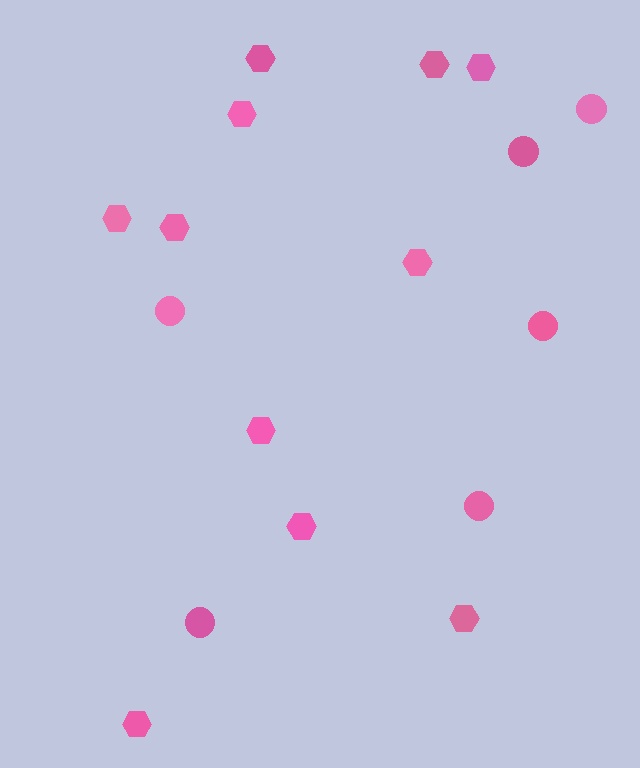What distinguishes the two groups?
There are 2 groups: one group of hexagons (11) and one group of circles (6).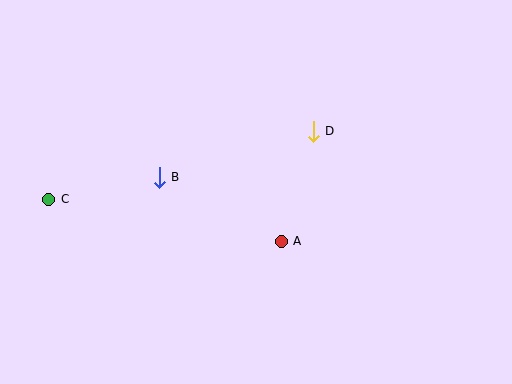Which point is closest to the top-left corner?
Point C is closest to the top-left corner.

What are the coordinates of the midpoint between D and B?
The midpoint between D and B is at (236, 154).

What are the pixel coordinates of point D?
Point D is at (313, 131).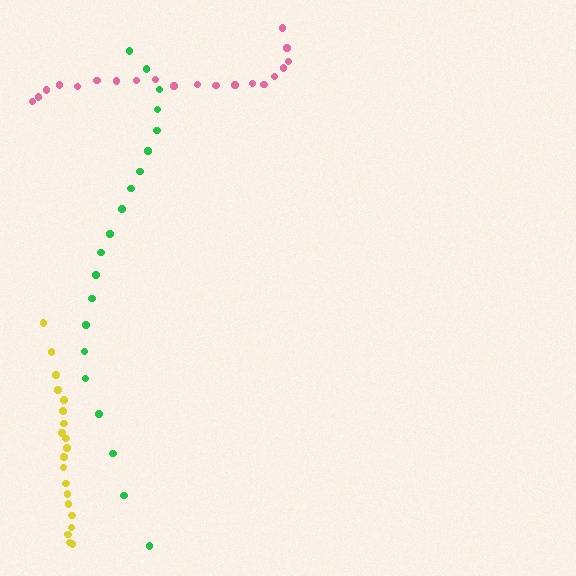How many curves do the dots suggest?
There are 3 distinct paths.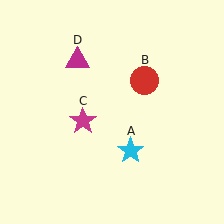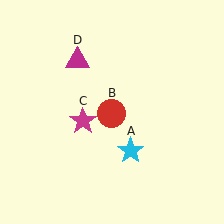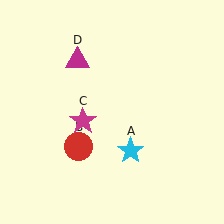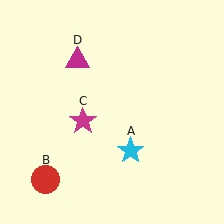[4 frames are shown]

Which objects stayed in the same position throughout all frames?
Cyan star (object A) and magenta star (object C) and magenta triangle (object D) remained stationary.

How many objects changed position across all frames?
1 object changed position: red circle (object B).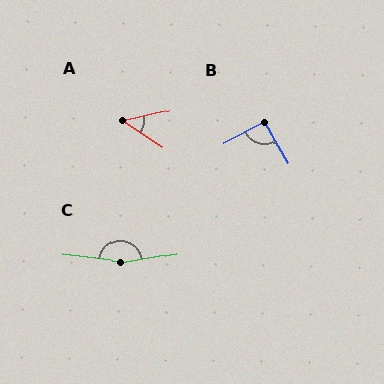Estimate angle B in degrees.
Approximately 94 degrees.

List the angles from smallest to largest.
A (46°), B (94°), C (164°).